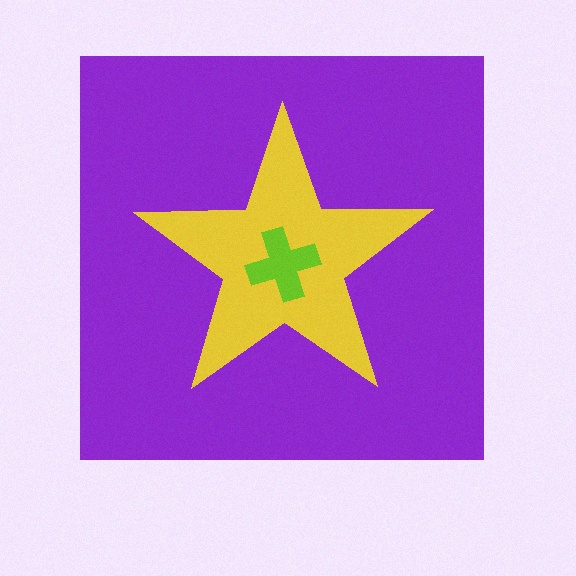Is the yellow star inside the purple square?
Yes.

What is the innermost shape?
The lime cross.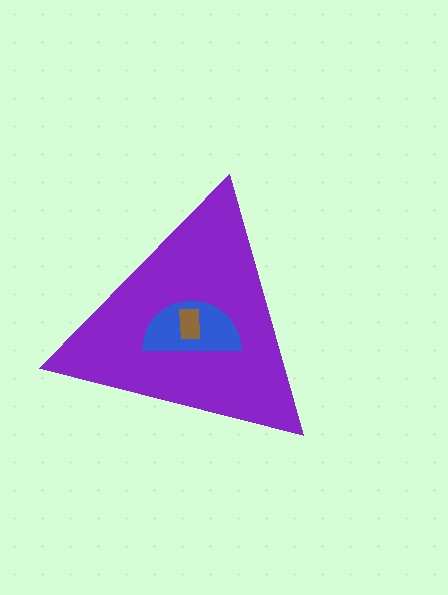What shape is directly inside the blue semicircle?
The brown rectangle.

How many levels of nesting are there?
3.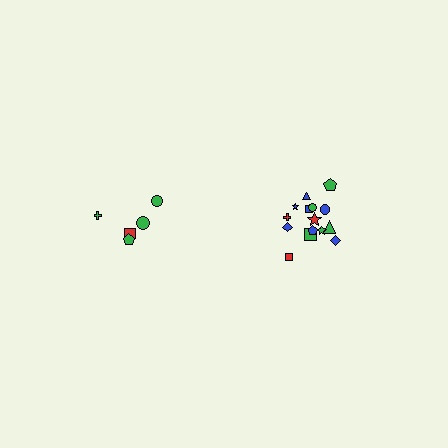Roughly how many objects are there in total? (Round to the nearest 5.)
Roughly 20 objects in total.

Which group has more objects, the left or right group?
The right group.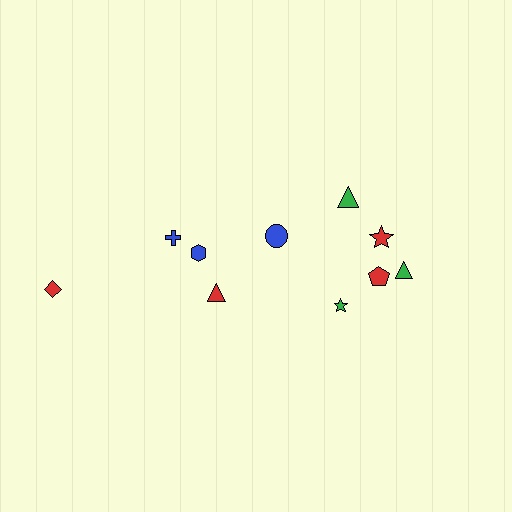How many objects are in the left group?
There are 4 objects.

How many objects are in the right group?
There are 6 objects.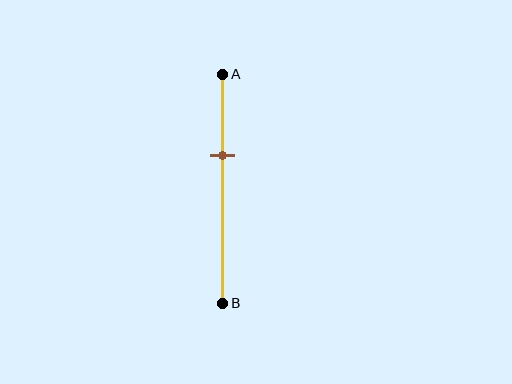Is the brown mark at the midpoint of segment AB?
No, the mark is at about 35% from A, not at the 50% midpoint.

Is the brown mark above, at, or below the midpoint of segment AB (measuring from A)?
The brown mark is above the midpoint of segment AB.